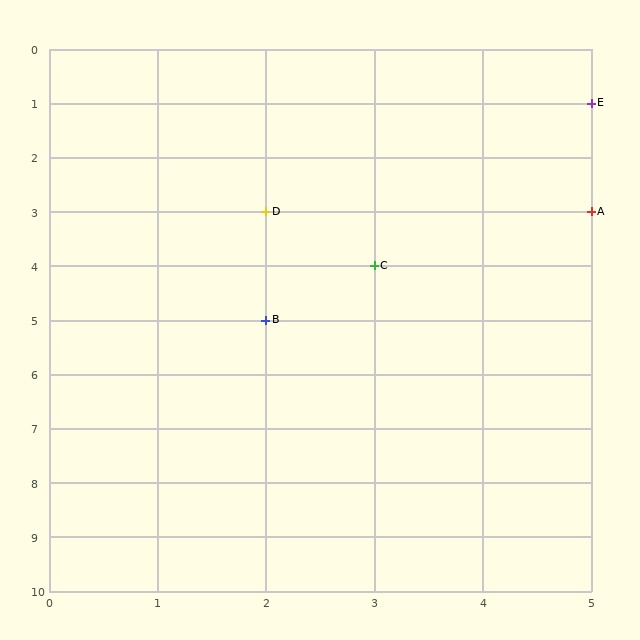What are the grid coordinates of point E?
Point E is at grid coordinates (5, 1).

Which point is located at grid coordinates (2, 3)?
Point D is at (2, 3).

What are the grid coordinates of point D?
Point D is at grid coordinates (2, 3).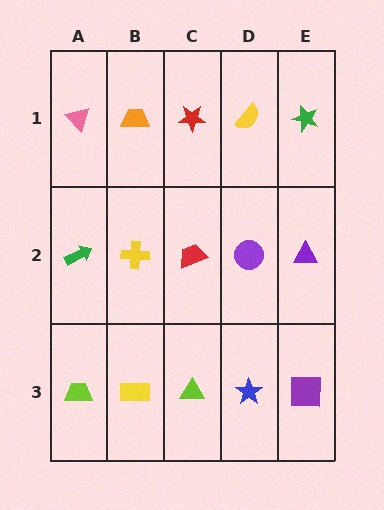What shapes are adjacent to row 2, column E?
A green star (row 1, column E), a purple square (row 3, column E), a purple circle (row 2, column D).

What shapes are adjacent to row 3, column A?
A green arrow (row 2, column A), a yellow rectangle (row 3, column B).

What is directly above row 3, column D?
A purple circle.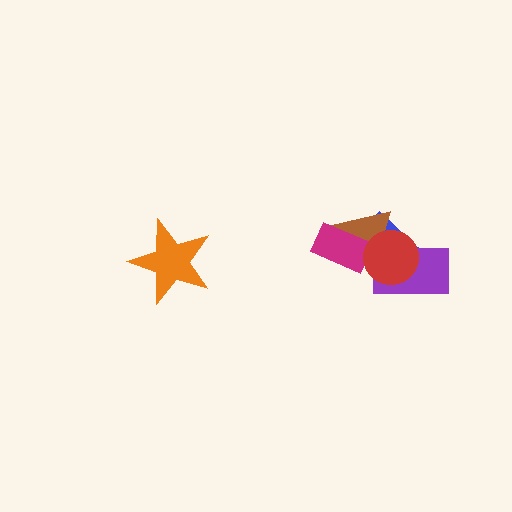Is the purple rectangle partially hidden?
Yes, it is partially covered by another shape.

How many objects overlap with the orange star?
0 objects overlap with the orange star.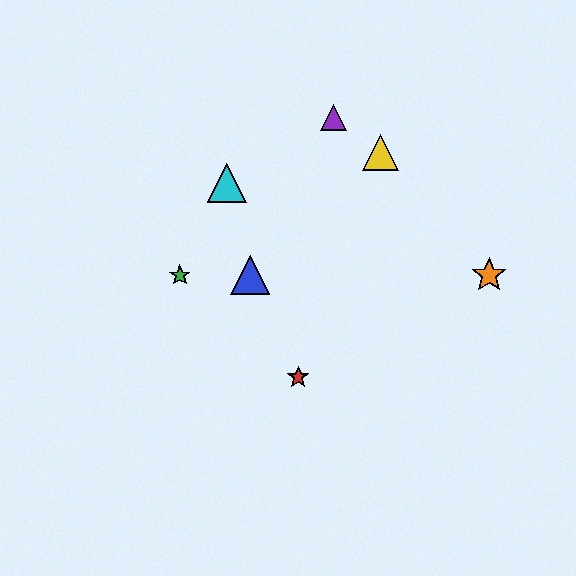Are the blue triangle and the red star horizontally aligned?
No, the blue triangle is at y≈275 and the red star is at y≈377.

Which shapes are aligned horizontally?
The blue triangle, the green star, the orange star are aligned horizontally.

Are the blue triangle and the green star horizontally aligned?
Yes, both are at y≈275.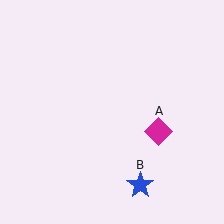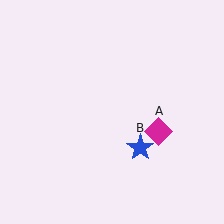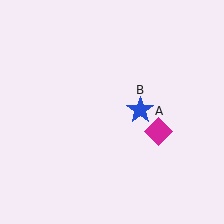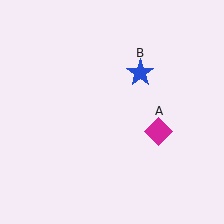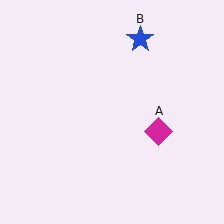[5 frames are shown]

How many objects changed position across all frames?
1 object changed position: blue star (object B).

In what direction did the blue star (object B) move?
The blue star (object B) moved up.